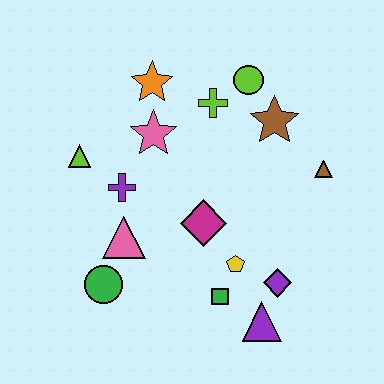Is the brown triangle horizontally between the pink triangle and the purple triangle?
No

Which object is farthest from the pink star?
The purple triangle is farthest from the pink star.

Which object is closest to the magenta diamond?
The yellow pentagon is closest to the magenta diamond.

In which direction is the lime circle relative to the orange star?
The lime circle is to the right of the orange star.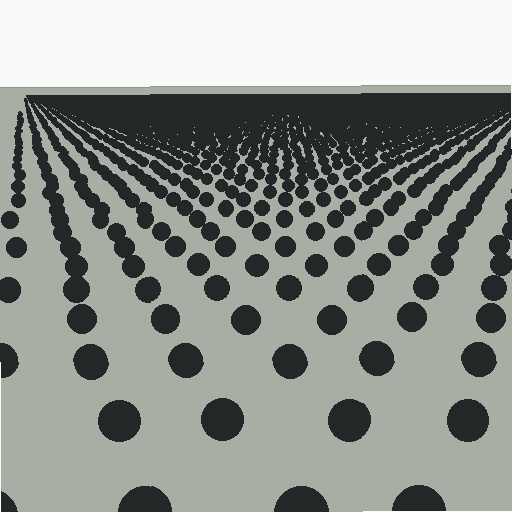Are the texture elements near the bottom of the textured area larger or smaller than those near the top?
Larger. Near the bottom, elements are closer to the viewer and appear at a bigger on-screen size.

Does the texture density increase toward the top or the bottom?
Density increases toward the top.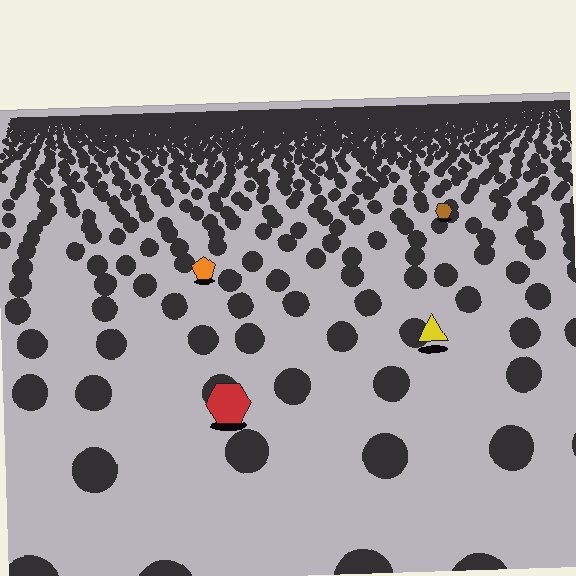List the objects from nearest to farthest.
From nearest to farthest: the red hexagon, the yellow triangle, the orange pentagon, the brown hexagon.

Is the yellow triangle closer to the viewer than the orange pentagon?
Yes. The yellow triangle is closer — you can tell from the texture gradient: the ground texture is coarser near it.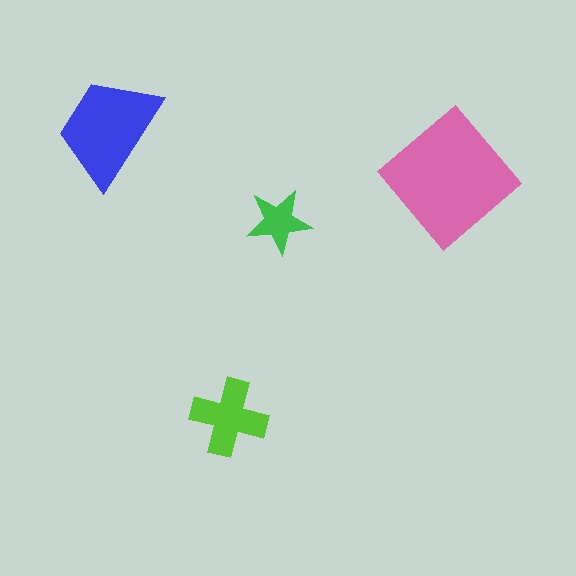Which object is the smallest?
The green star.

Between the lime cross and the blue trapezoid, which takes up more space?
The blue trapezoid.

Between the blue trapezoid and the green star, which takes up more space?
The blue trapezoid.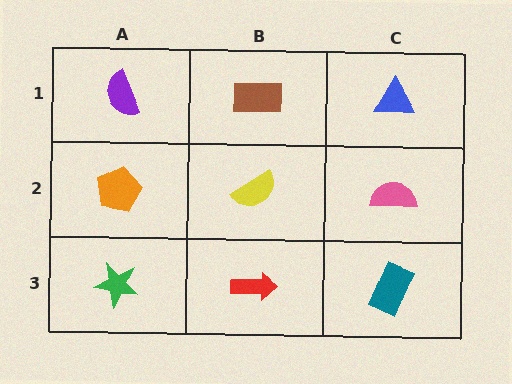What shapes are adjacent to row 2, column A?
A purple semicircle (row 1, column A), a green star (row 3, column A), a yellow semicircle (row 2, column B).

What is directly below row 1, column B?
A yellow semicircle.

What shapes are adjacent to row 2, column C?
A blue triangle (row 1, column C), a teal rectangle (row 3, column C), a yellow semicircle (row 2, column B).